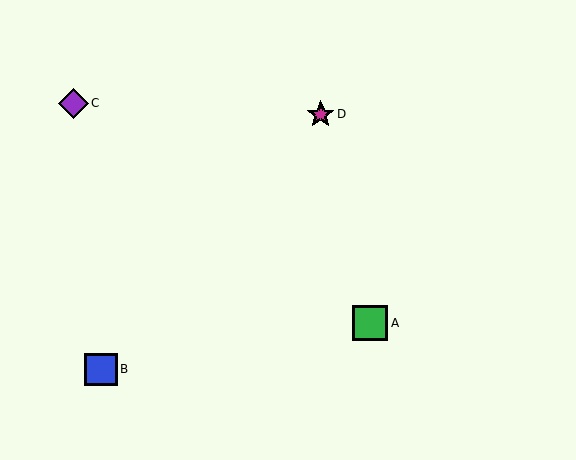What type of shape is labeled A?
Shape A is a green square.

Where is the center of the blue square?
The center of the blue square is at (101, 369).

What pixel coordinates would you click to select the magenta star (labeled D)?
Click at (321, 114) to select the magenta star D.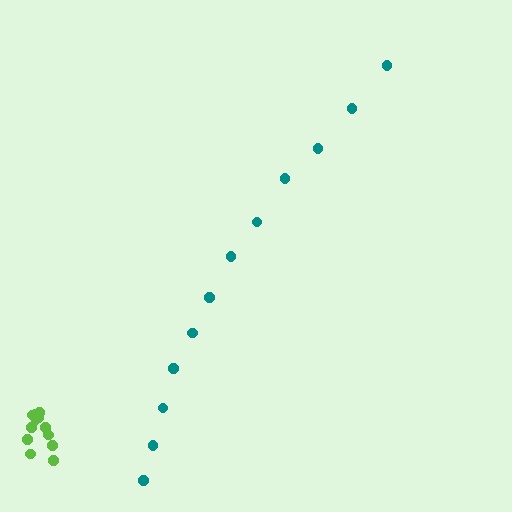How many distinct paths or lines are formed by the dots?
There are 2 distinct paths.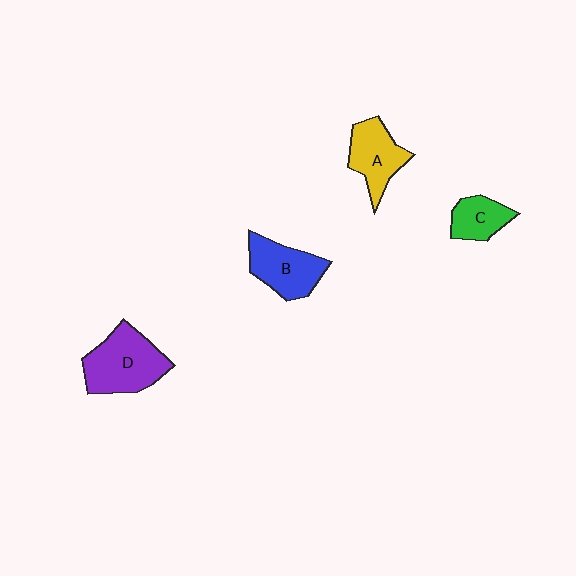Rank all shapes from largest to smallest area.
From largest to smallest: D (purple), B (blue), A (yellow), C (green).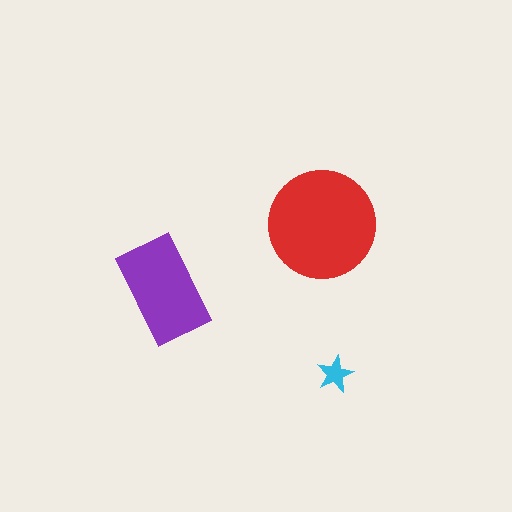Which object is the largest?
The red circle.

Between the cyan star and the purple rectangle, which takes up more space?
The purple rectangle.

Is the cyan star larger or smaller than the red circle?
Smaller.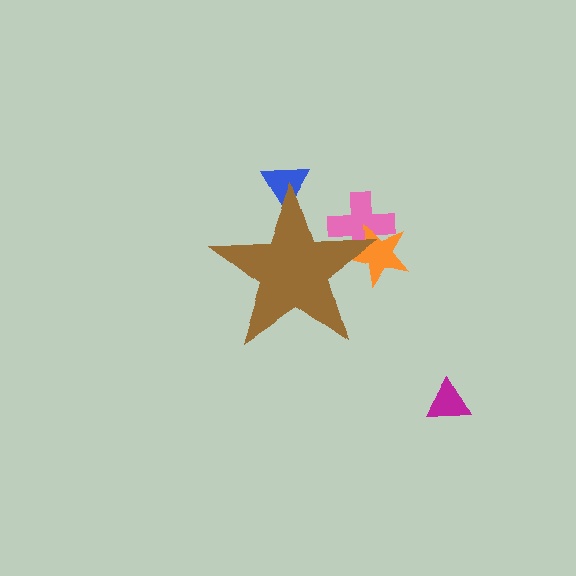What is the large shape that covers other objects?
A brown star.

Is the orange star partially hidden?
Yes, the orange star is partially hidden behind the brown star.